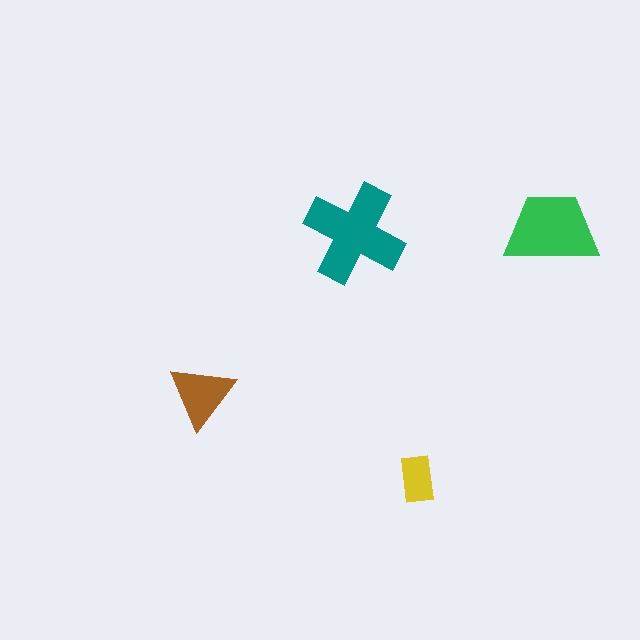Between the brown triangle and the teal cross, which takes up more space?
The teal cross.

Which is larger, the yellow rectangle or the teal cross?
The teal cross.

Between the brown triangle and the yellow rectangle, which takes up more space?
The brown triangle.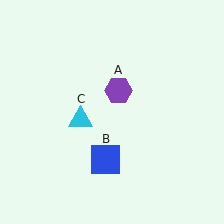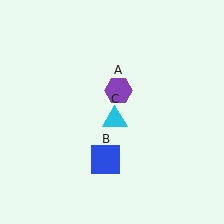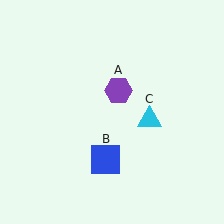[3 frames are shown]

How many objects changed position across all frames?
1 object changed position: cyan triangle (object C).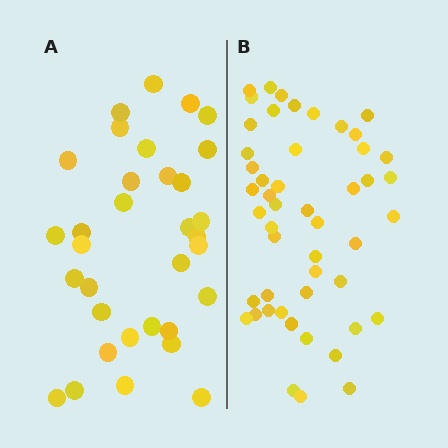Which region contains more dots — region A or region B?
Region B (the right region) has more dots.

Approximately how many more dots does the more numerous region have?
Region B has approximately 15 more dots than region A.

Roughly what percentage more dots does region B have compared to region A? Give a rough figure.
About 50% more.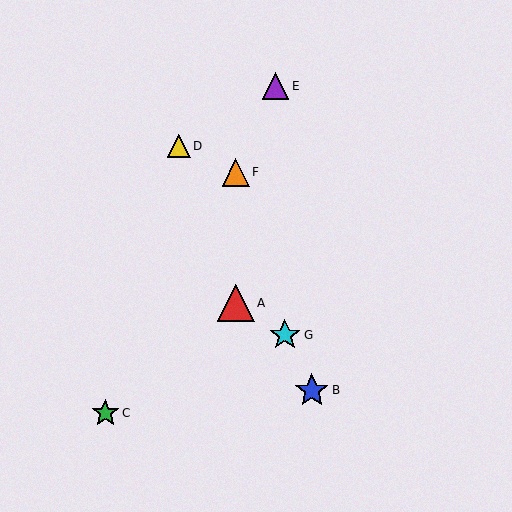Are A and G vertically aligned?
No, A is at x≈236 and G is at x≈285.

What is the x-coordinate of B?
Object B is at x≈312.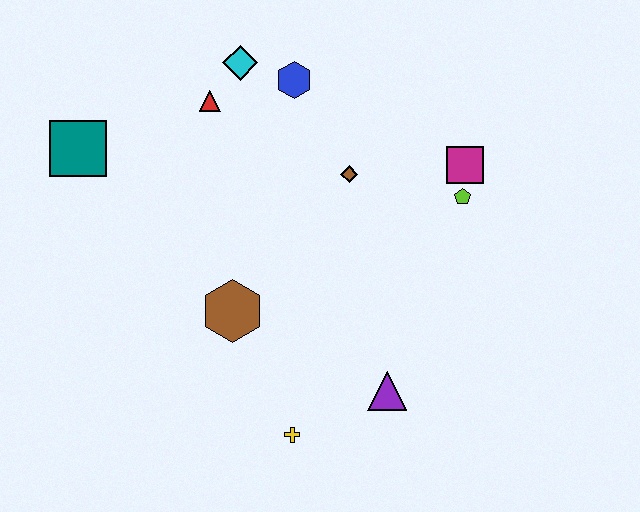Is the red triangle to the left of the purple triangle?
Yes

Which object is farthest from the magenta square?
The teal square is farthest from the magenta square.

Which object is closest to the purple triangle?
The yellow cross is closest to the purple triangle.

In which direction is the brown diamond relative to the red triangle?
The brown diamond is to the right of the red triangle.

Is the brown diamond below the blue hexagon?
Yes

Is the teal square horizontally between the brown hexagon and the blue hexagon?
No